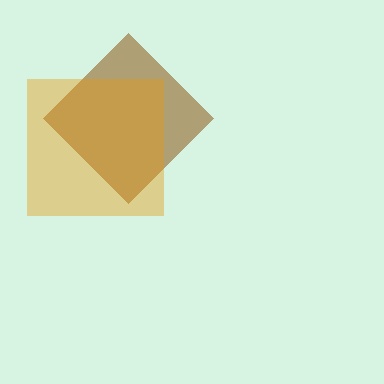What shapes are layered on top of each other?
The layered shapes are: a brown diamond, an orange square.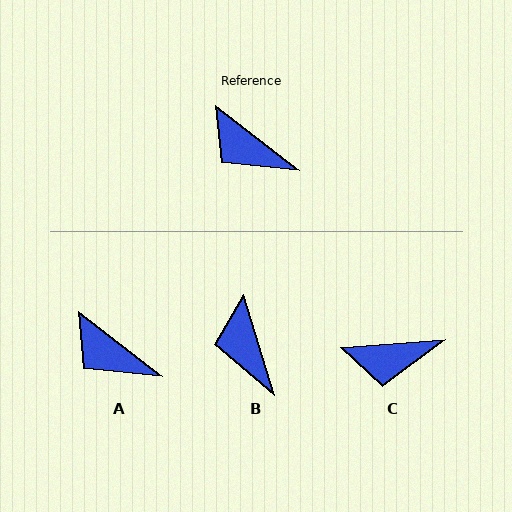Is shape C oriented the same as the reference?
No, it is off by about 42 degrees.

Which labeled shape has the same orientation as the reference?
A.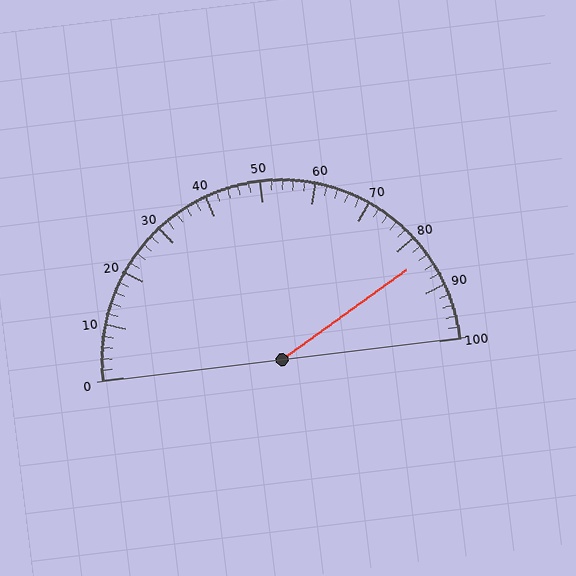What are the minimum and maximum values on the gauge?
The gauge ranges from 0 to 100.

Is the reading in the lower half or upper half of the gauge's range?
The reading is in the upper half of the range (0 to 100).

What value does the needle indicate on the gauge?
The needle indicates approximately 84.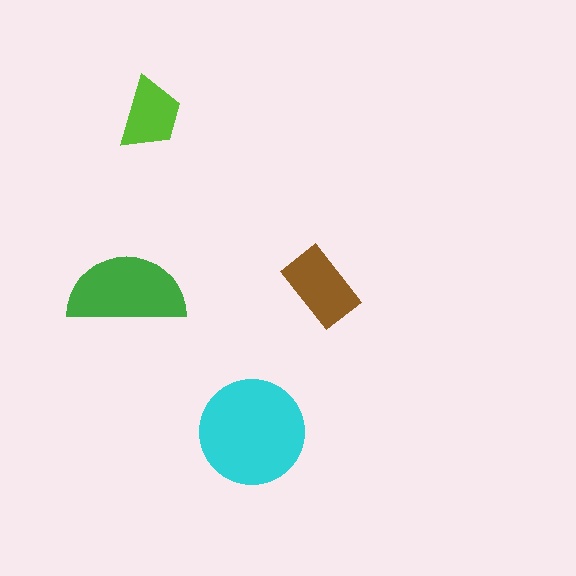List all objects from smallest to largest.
The lime trapezoid, the brown rectangle, the green semicircle, the cyan circle.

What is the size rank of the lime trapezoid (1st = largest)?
4th.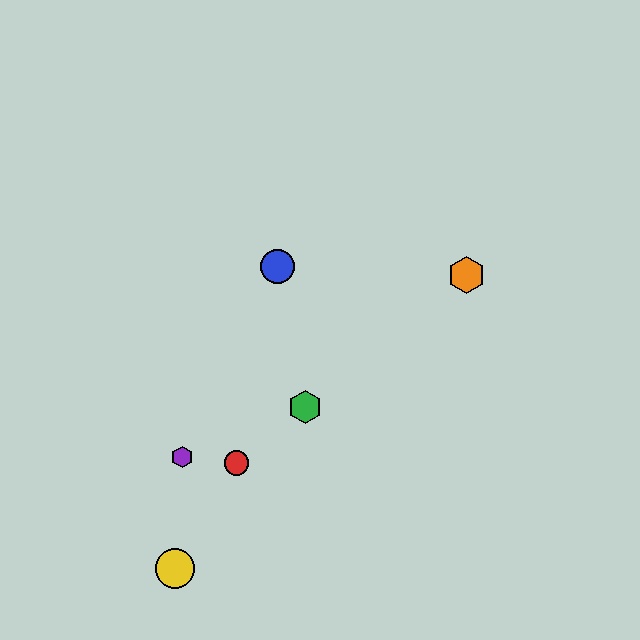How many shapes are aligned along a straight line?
3 shapes (the red circle, the green hexagon, the orange hexagon) are aligned along a straight line.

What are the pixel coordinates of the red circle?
The red circle is at (236, 463).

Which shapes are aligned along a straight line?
The red circle, the green hexagon, the orange hexagon are aligned along a straight line.